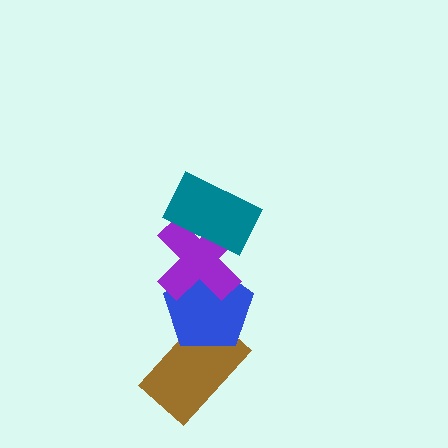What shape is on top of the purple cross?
The teal rectangle is on top of the purple cross.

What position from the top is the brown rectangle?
The brown rectangle is 4th from the top.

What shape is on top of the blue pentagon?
The purple cross is on top of the blue pentagon.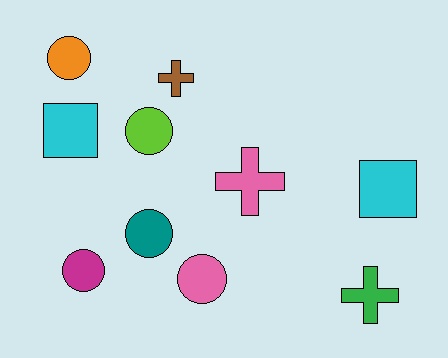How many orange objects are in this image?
There is 1 orange object.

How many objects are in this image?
There are 10 objects.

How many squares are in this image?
There are 2 squares.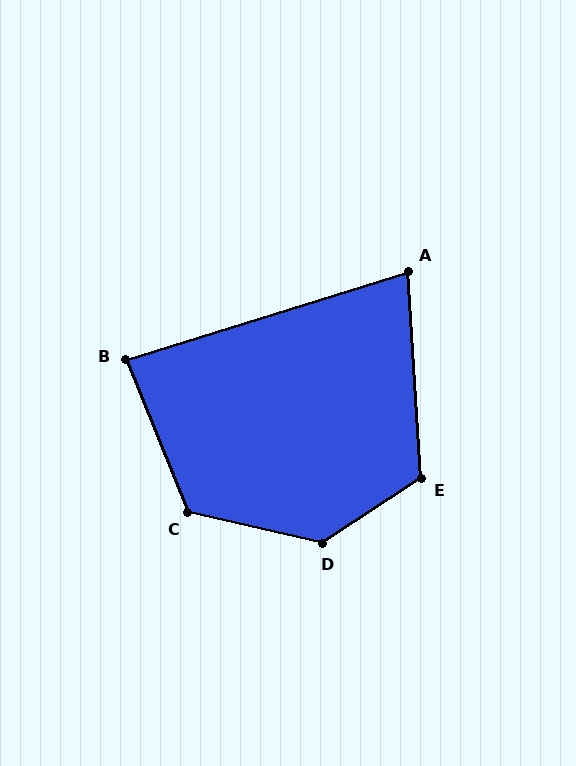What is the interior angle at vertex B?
Approximately 85 degrees (approximately right).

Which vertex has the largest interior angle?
D, at approximately 134 degrees.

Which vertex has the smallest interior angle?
A, at approximately 76 degrees.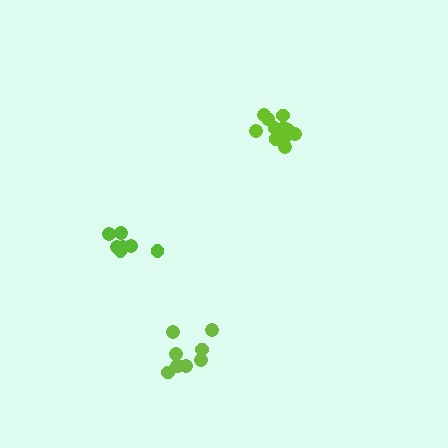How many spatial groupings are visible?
There are 3 spatial groupings.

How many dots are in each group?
Group 1: 12 dots, Group 2: 9 dots, Group 3: 7 dots (28 total).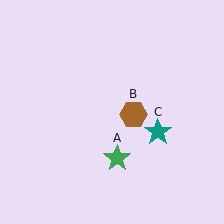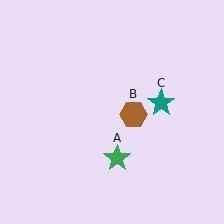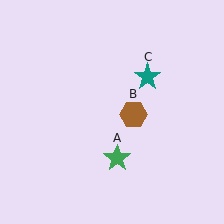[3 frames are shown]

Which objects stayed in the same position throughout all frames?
Green star (object A) and brown hexagon (object B) remained stationary.